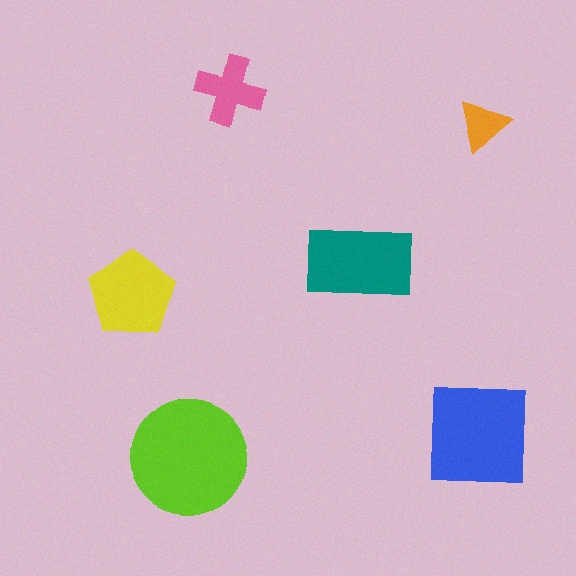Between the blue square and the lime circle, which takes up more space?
The lime circle.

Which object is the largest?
The lime circle.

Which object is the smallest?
The orange triangle.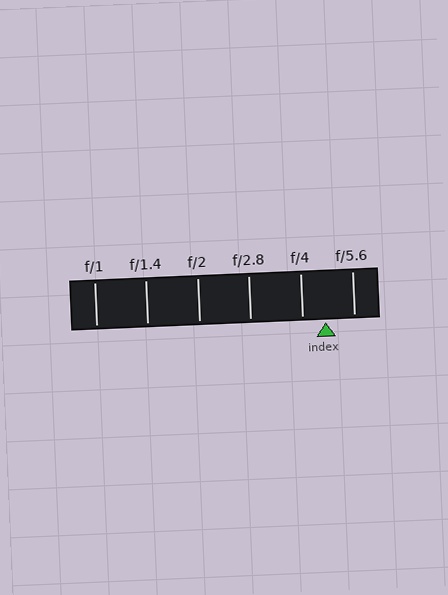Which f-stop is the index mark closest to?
The index mark is closest to f/4.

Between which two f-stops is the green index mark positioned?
The index mark is between f/4 and f/5.6.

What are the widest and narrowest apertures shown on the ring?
The widest aperture shown is f/1 and the narrowest is f/5.6.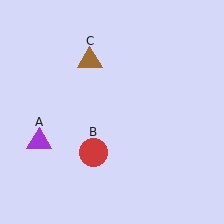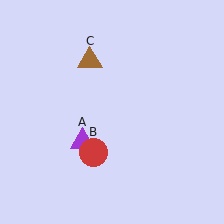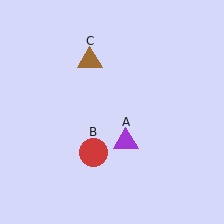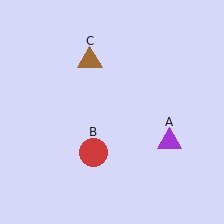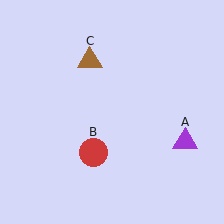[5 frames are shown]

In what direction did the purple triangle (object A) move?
The purple triangle (object A) moved right.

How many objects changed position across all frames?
1 object changed position: purple triangle (object A).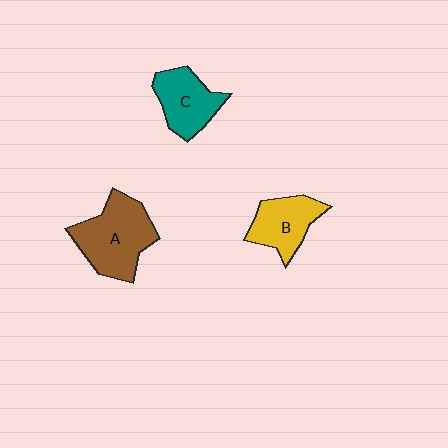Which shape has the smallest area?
Shape B (yellow).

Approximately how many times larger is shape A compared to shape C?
Approximately 1.4 times.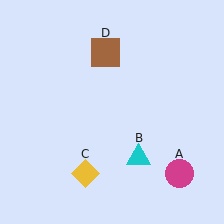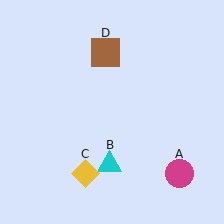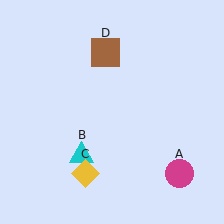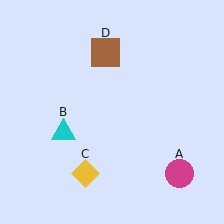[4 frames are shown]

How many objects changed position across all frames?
1 object changed position: cyan triangle (object B).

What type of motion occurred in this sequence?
The cyan triangle (object B) rotated clockwise around the center of the scene.